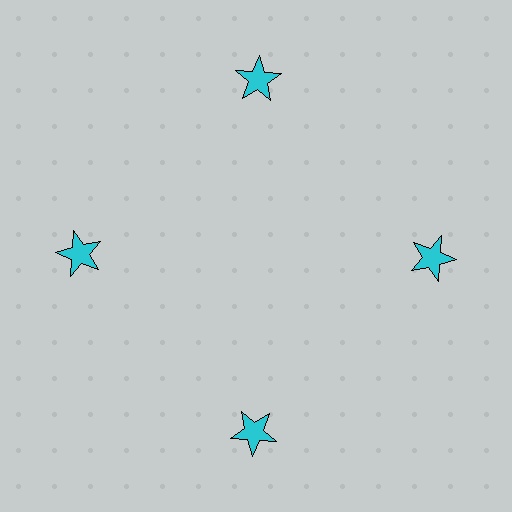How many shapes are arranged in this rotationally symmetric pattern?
There are 4 shapes, arranged in 4 groups of 1.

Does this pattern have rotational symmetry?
Yes, this pattern has 4-fold rotational symmetry. It looks the same after rotating 90 degrees around the center.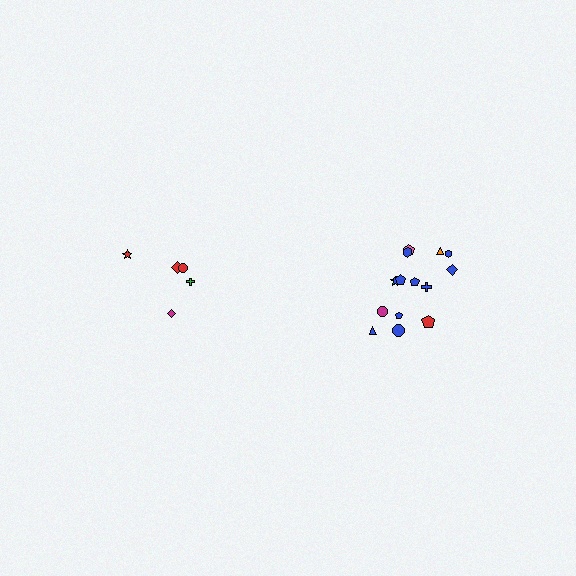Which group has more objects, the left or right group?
The right group.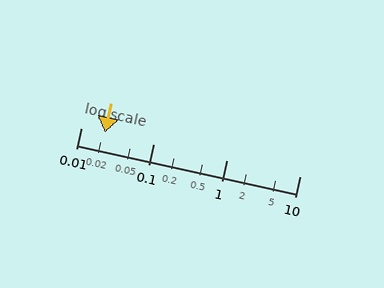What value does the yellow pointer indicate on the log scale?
The pointer indicates approximately 0.021.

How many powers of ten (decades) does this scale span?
The scale spans 3 decades, from 0.01 to 10.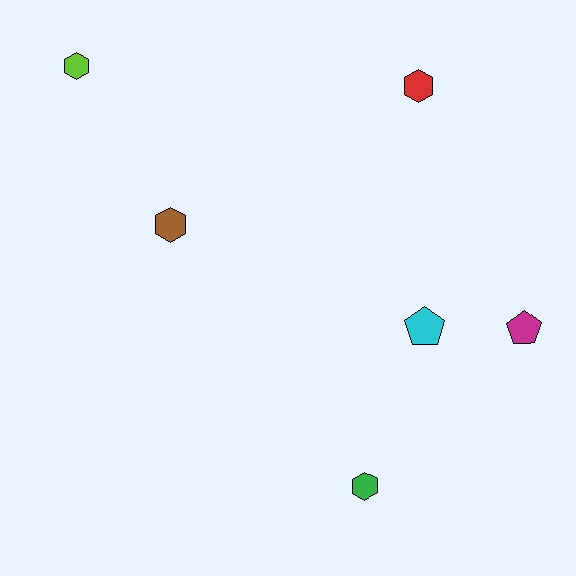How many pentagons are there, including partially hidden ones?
There are 2 pentagons.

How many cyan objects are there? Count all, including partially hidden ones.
There is 1 cyan object.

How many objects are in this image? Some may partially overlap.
There are 6 objects.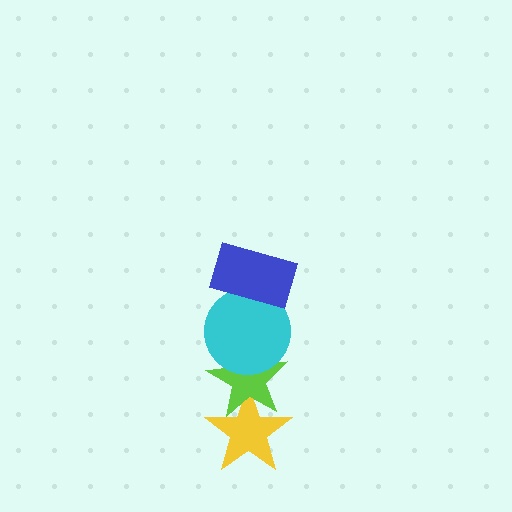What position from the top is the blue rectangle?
The blue rectangle is 1st from the top.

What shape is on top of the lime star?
The cyan circle is on top of the lime star.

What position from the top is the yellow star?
The yellow star is 4th from the top.